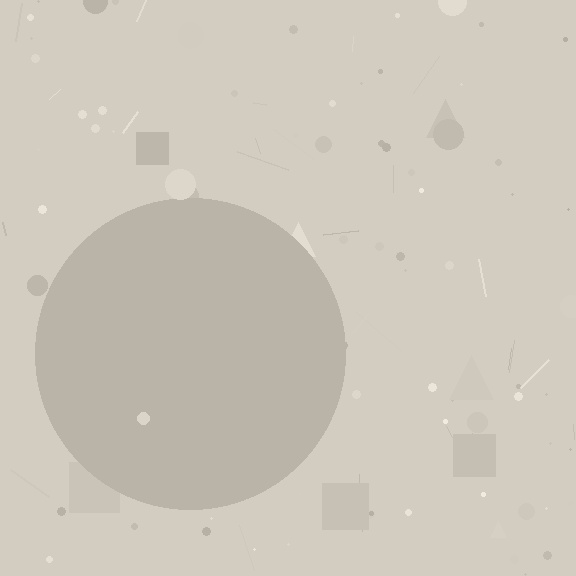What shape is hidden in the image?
A circle is hidden in the image.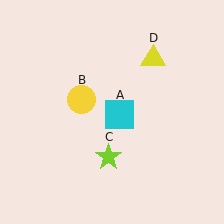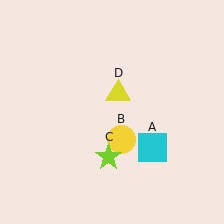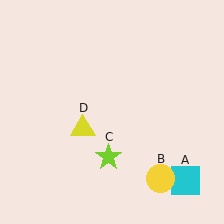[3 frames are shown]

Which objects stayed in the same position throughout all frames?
Lime star (object C) remained stationary.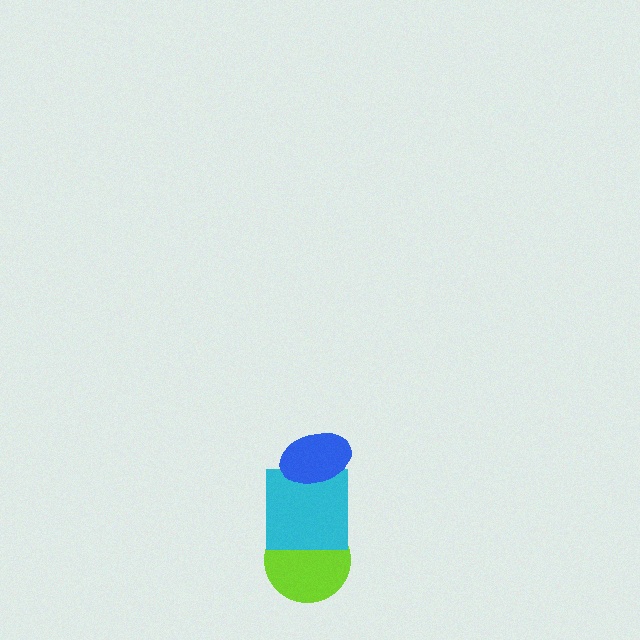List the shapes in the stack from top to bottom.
From top to bottom: the blue ellipse, the cyan square, the lime circle.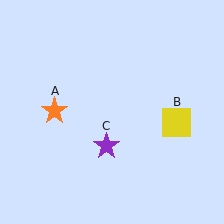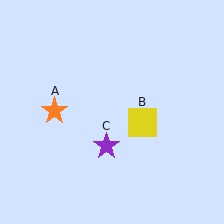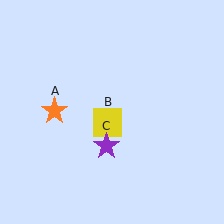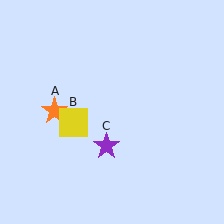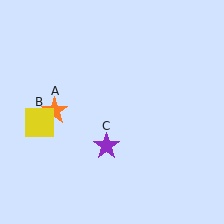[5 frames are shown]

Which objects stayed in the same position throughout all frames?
Orange star (object A) and purple star (object C) remained stationary.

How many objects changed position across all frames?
1 object changed position: yellow square (object B).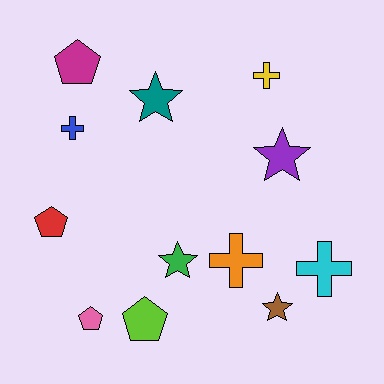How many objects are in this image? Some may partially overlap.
There are 12 objects.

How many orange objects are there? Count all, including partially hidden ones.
There is 1 orange object.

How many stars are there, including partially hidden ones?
There are 4 stars.